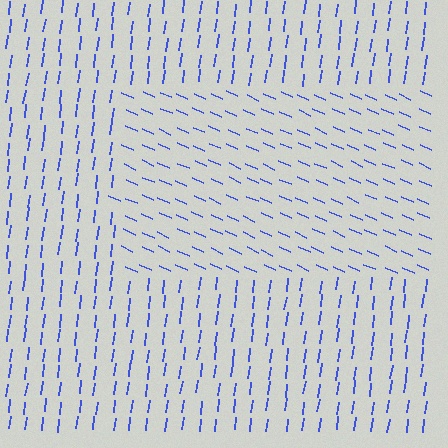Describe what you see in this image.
The image is filled with small blue line segments. A rectangle region in the image has lines oriented differently from the surrounding lines, creating a visible texture boundary.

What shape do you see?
I see a rectangle.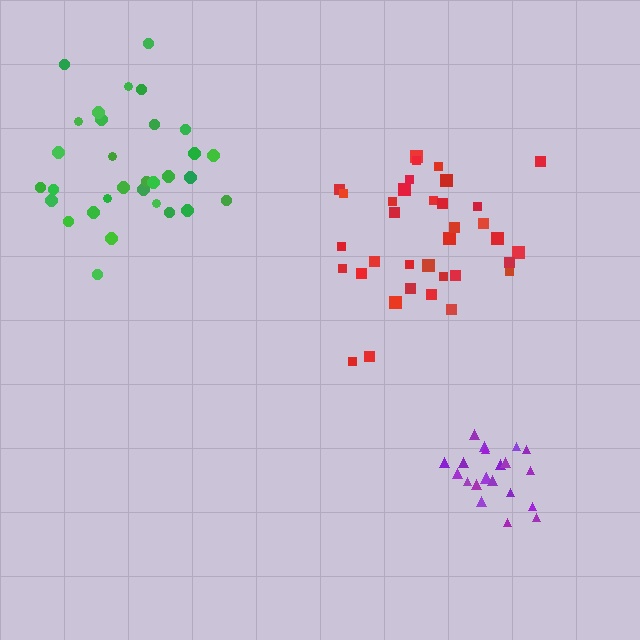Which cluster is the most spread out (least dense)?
Green.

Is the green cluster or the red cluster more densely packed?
Red.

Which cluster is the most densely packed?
Purple.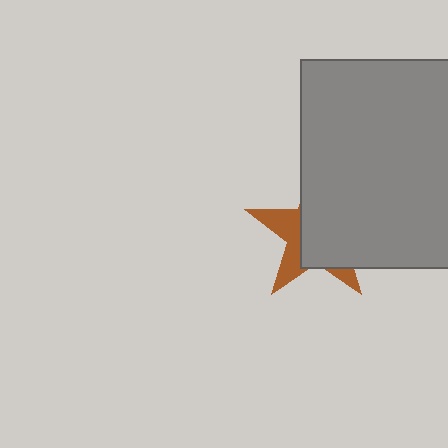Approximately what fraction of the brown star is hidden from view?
Roughly 66% of the brown star is hidden behind the gray rectangle.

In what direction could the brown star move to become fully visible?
The brown star could move left. That would shift it out from behind the gray rectangle entirely.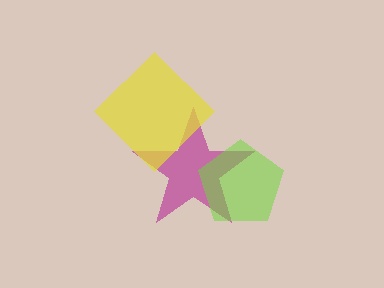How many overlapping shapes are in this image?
There are 3 overlapping shapes in the image.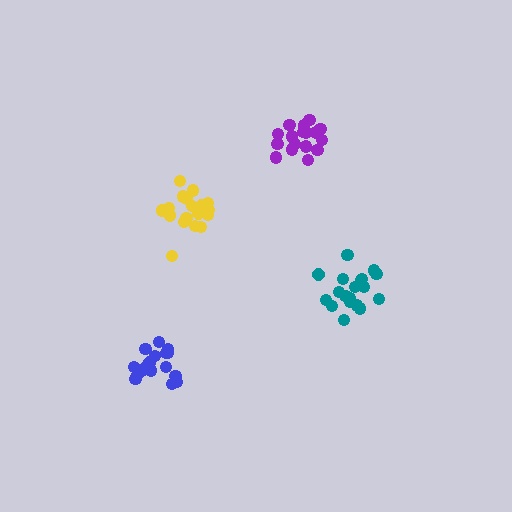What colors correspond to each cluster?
The clusters are colored: teal, yellow, blue, purple.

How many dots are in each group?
Group 1: 19 dots, Group 2: 18 dots, Group 3: 19 dots, Group 4: 17 dots (73 total).